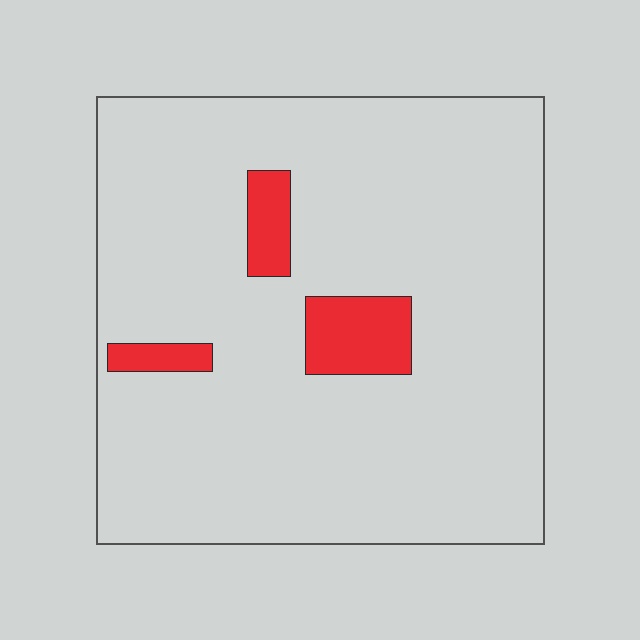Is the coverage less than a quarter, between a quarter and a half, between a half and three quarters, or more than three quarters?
Less than a quarter.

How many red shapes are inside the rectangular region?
3.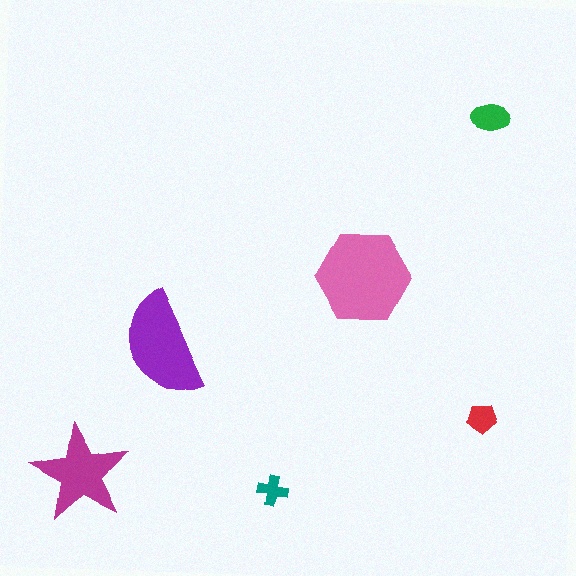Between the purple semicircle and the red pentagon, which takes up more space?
The purple semicircle.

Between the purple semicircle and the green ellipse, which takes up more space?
The purple semicircle.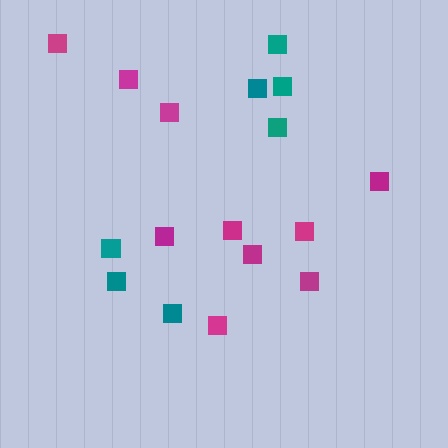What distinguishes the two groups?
There are 2 groups: one group of teal squares (7) and one group of magenta squares (10).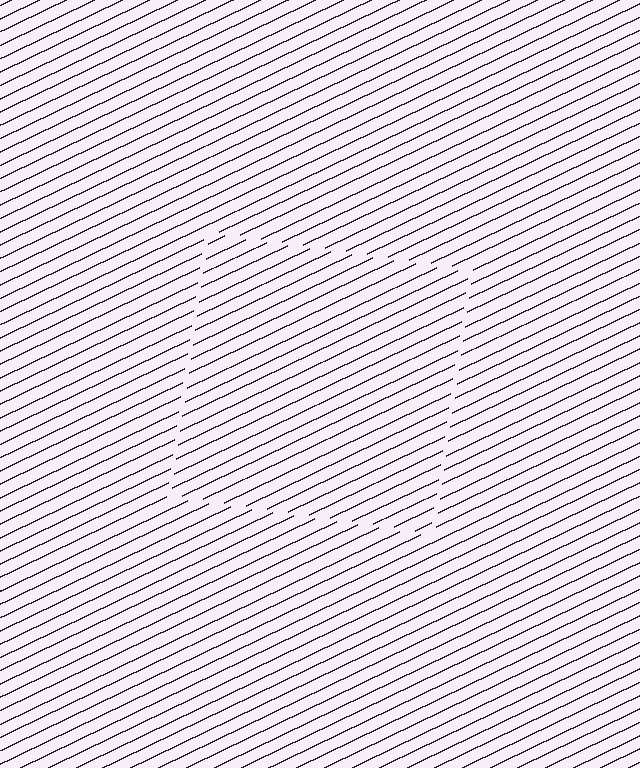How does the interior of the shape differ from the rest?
The interior of the shape contains the same grating, shifted by half a period — the contour is defined by the phase discontinuity where line-ends from the inner and outer gratings abut.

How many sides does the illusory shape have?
4 sides — the line-ends trace a square.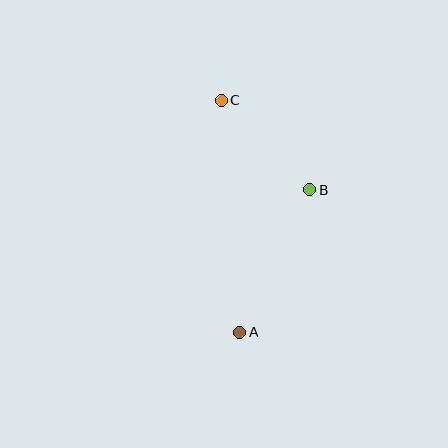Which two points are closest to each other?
Points B and C are closest to each other.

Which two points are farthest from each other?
Points A and C are farthest from each other.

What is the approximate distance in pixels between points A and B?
The distance between A and B is approximately 159 pixels.